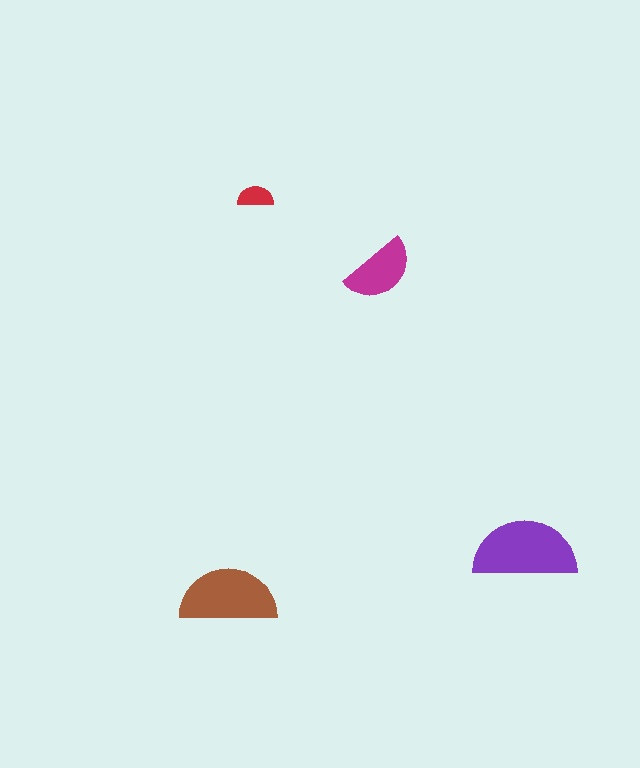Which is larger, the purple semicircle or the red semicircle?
The purple one.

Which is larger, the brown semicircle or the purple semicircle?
The purple one.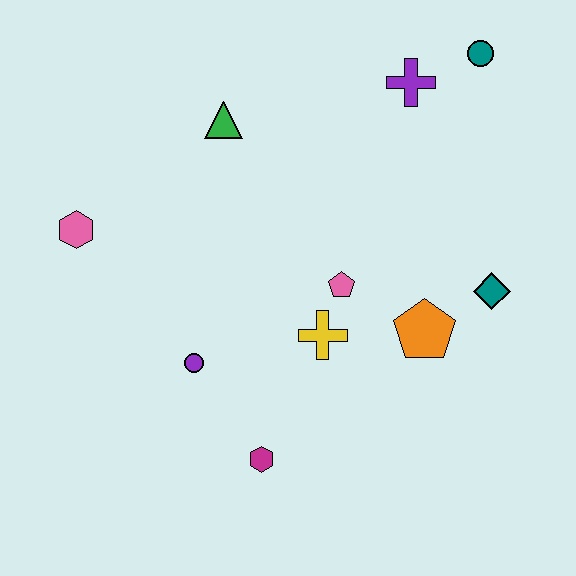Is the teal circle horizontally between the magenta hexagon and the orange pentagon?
No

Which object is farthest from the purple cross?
The magenta hexagon is farthest from the purple cross.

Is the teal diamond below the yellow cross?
No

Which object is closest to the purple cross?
The teal circle is closest to the purple cross.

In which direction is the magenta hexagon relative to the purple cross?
The magenta hexagon is below the purple cross.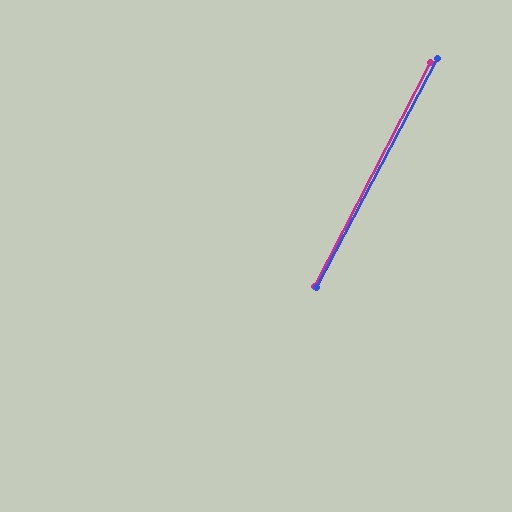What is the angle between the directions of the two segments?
Approximately 0 degrees.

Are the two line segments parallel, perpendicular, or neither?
Parallel — their directions differ by only 0.3°.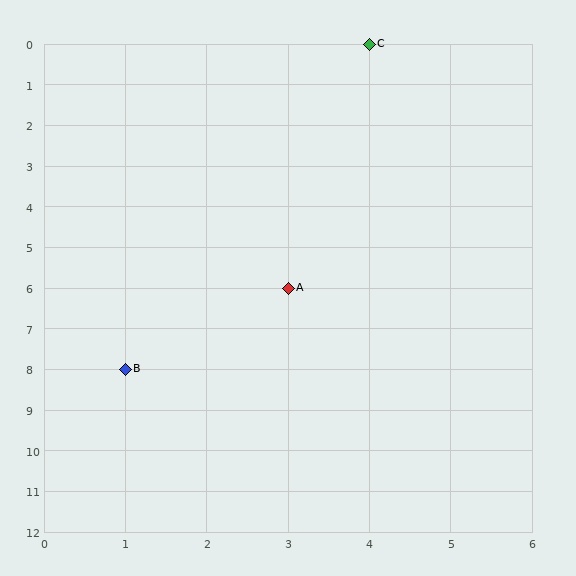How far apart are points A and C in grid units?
Points A and C are 1 column and 6 rows apart (about 6.1 grid units diagonally).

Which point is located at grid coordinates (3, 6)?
Point A is at (3, 6).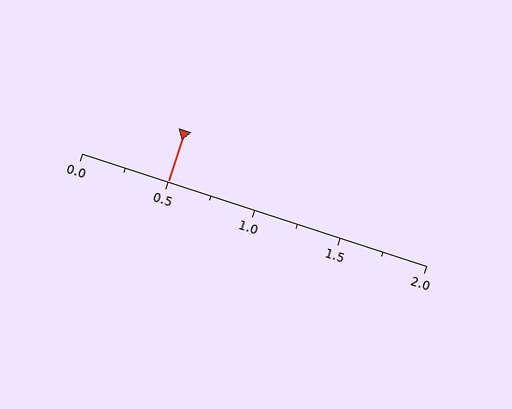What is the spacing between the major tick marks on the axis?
The major ticks are spaced 0.5 apart.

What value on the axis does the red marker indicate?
The marker indicates approximately 0.5.